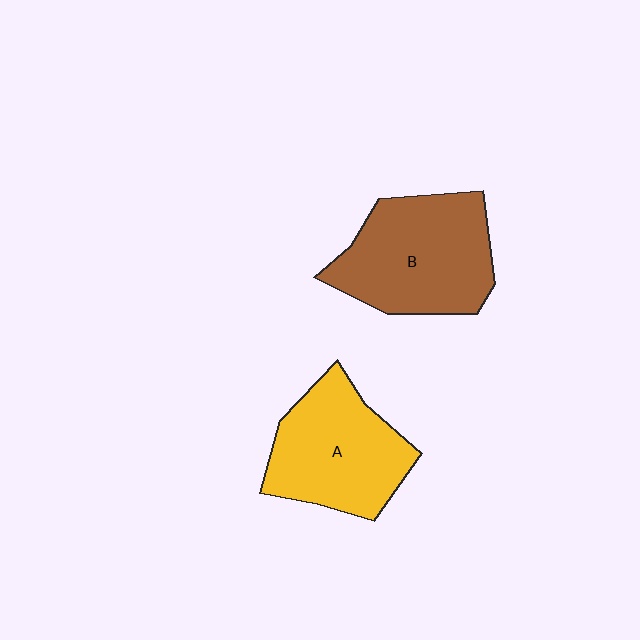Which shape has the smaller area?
Shape A (yellow).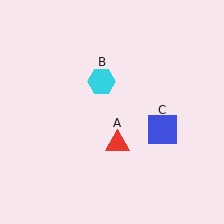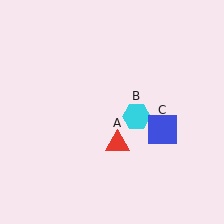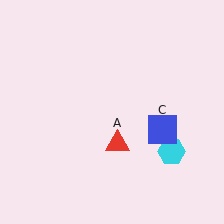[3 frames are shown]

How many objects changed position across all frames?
1 object changed position: cyan hexagon (object B).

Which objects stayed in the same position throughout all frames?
Red triangle (object A) and blue square (object C) remained stationary.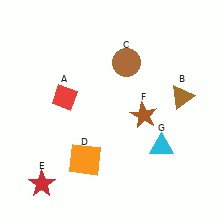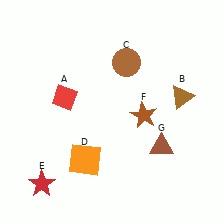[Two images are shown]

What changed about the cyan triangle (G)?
In Image 1, G is cyan. In Image 2, it changed to brown.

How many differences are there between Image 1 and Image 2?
There is 1 difference between the two images.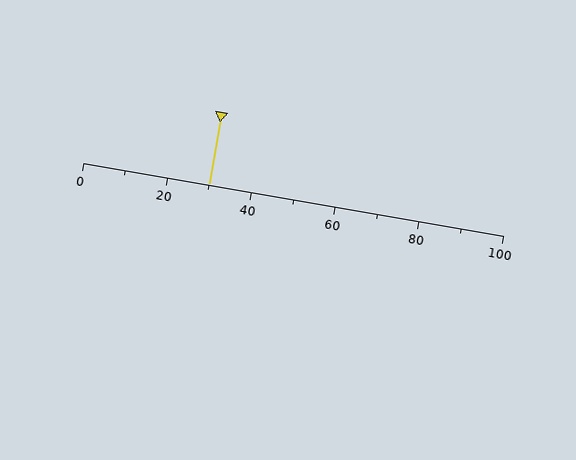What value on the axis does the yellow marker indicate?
The marker indicates approximately 30.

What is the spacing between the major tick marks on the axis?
The major ticks are spaced 20 apart.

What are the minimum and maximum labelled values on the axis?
The axis runs from 0 to 100.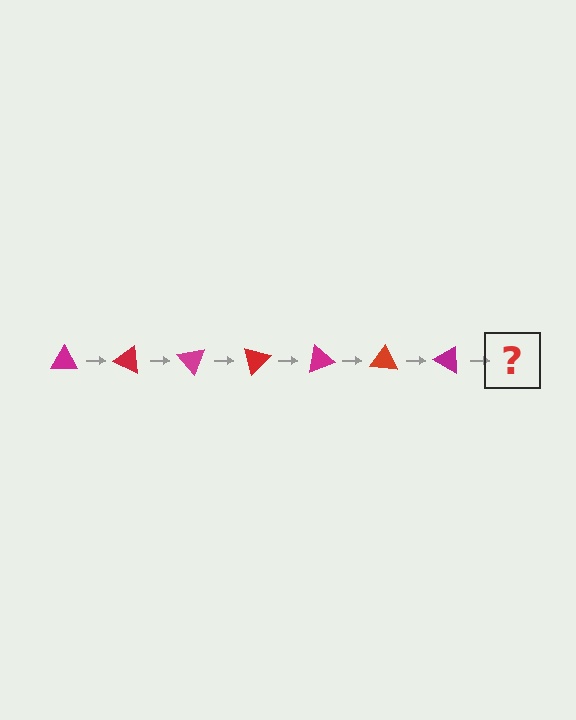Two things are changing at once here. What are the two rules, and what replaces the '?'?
The two rules are that it rotates 25 degrees each step and the color cycles through magenta and red. The '?' should be a red triangle, rotated 175 degrees from the start.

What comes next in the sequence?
The next element should be a red triangle, rotated 175 degrees from the start.